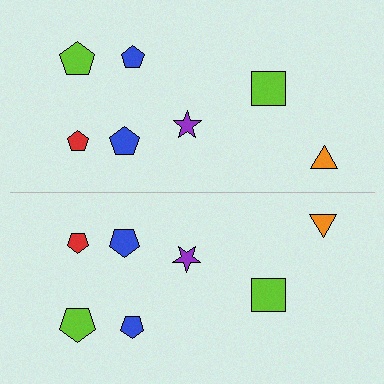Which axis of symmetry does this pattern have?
The pattern has a horizontal axis of symmetry running through the center of the image.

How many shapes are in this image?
There are 14 shapes in this image.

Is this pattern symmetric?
Yes, this pattern has bilateral (reflection) symmetry.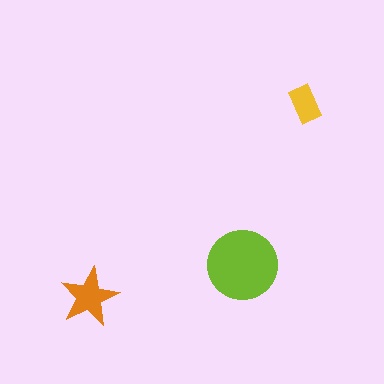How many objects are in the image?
There are 3 objects in the image.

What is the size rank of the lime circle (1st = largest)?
1st.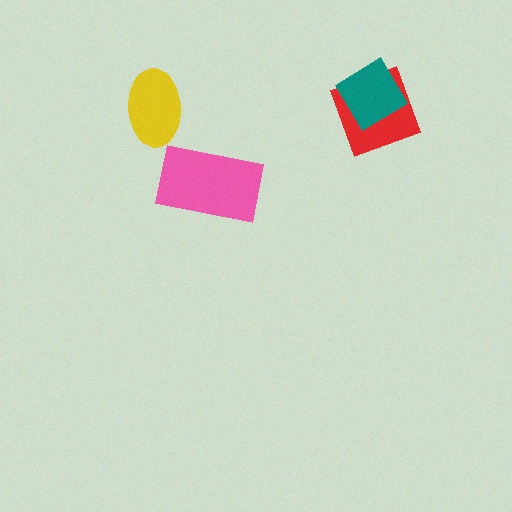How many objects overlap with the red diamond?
1 object overlaps with the red diamond.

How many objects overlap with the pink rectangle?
0 objects overlap with the pink rectangle.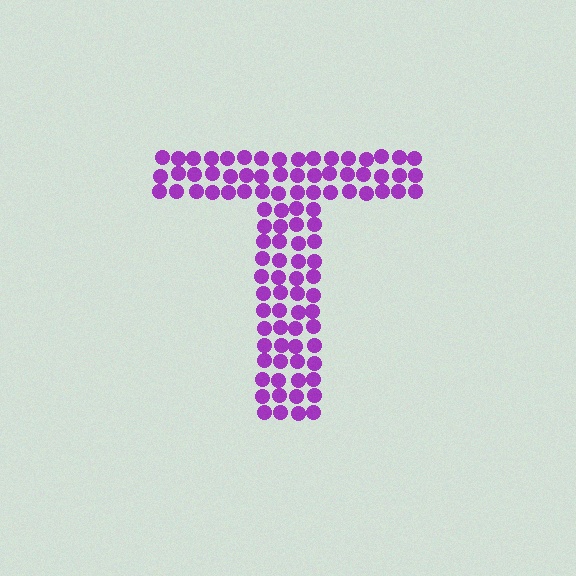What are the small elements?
The small elements are circles.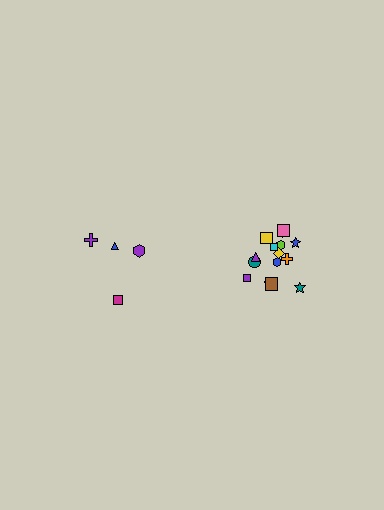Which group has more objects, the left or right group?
The right group.